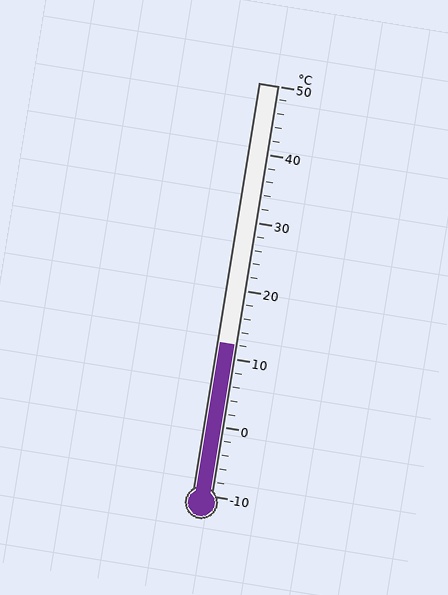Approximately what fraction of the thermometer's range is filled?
The thermometer is filled to approximately 35% of its range.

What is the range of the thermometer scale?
The thermometer scale ranges from -10°C to 50°C.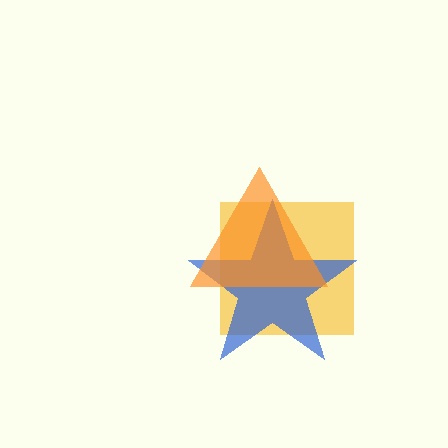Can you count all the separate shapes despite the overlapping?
Yes, there are 3 separate shapes.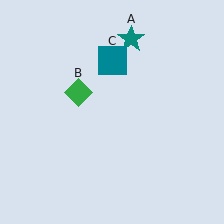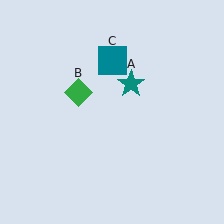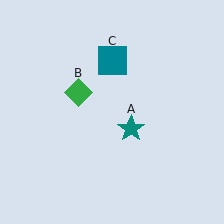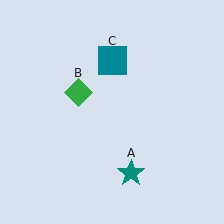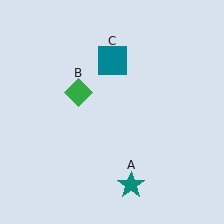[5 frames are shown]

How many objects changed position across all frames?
1 object changed position: teal star (object A).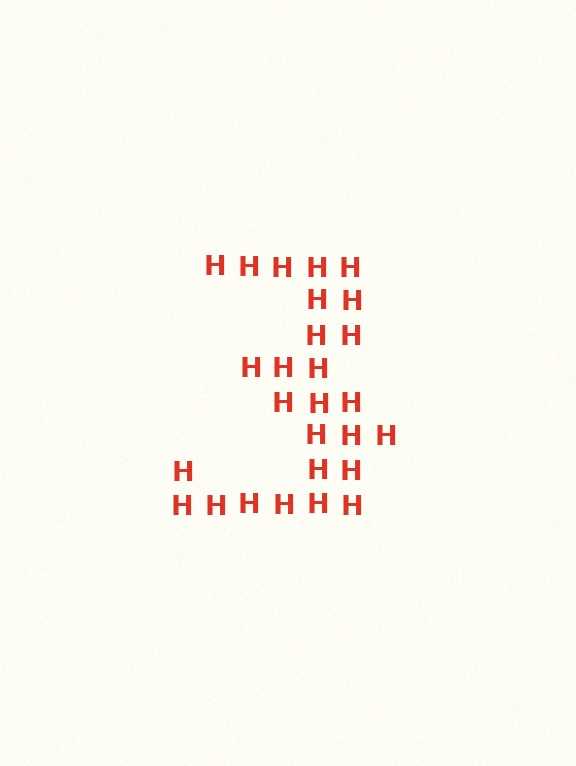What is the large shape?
The large shape is the digit 3.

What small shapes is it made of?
It is made of small letter H's.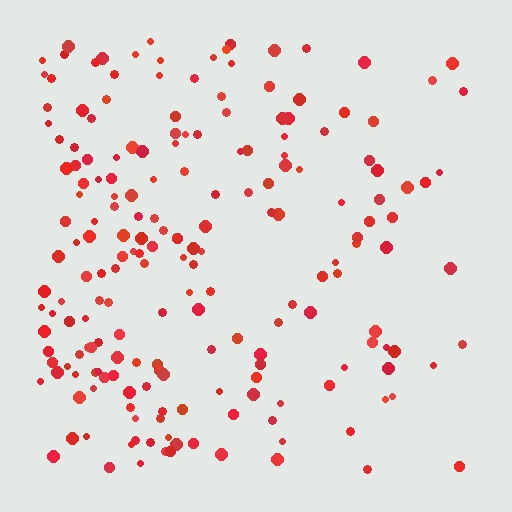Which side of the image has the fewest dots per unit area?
The right.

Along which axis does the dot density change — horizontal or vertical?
Horizontal.